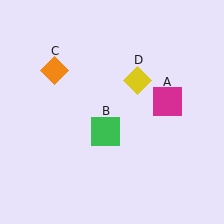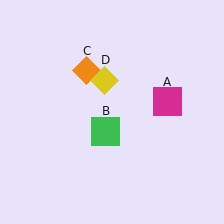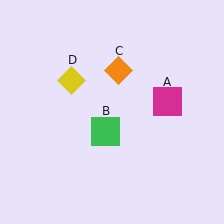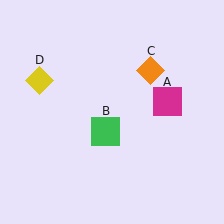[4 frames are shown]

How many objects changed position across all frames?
2 objects changed position: orange diamond (object C), yellow diamond (object D).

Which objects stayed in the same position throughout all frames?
Magenta square (object A) and green square (object B) remained stationary.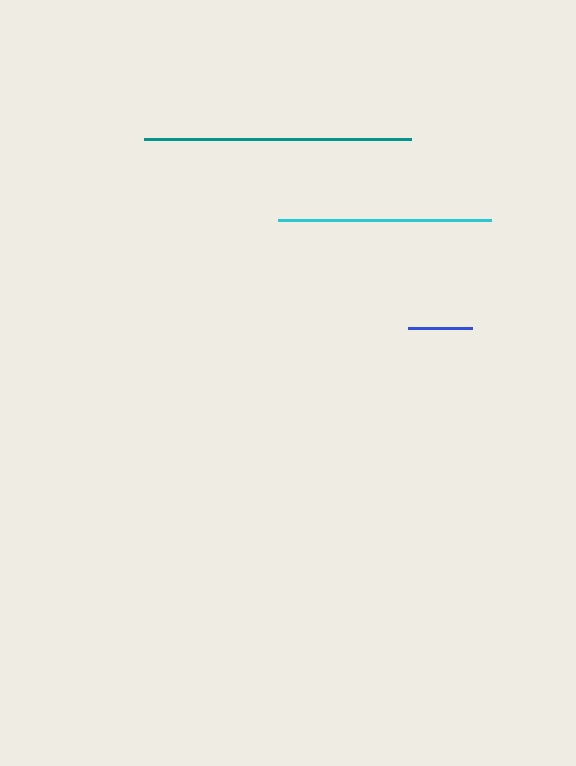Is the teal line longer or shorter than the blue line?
The teal line is longer than the blue line.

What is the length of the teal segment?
The teal segment is approximately 267 pixels long.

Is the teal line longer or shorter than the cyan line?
The teal line is longer than the cyan line.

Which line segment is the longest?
The teal line is the longest at approximately 267 pixels.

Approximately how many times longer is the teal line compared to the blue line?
The teal line is approximately 4.2 times the length of the blue line.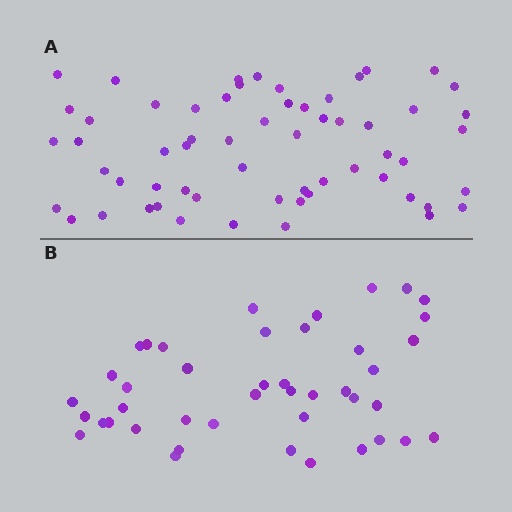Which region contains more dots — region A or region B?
Region A (the top region) has more dots.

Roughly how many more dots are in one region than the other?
Region A has approximately 15 more dots than region B.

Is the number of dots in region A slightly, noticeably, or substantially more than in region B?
Region A has noticeably more, but not dramatically so. The ratio is roughly 1.4 to 1.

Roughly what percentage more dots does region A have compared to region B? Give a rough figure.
About 40% more.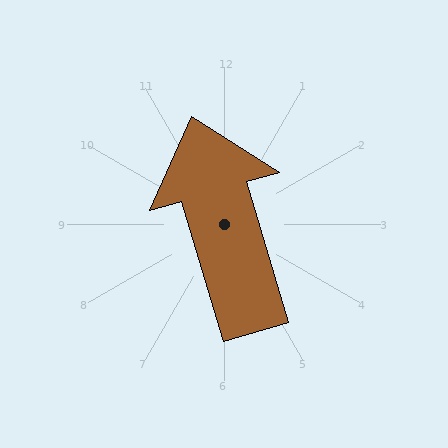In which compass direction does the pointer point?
North.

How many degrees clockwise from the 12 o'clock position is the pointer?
Approximately 343 degrees.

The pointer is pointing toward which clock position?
Roughly 11 o'clock.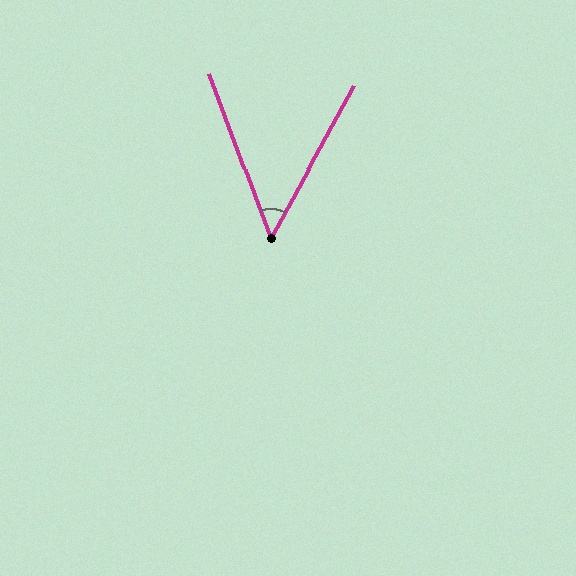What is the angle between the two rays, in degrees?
Approximately 49 degrees.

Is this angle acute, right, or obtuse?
It is acute.